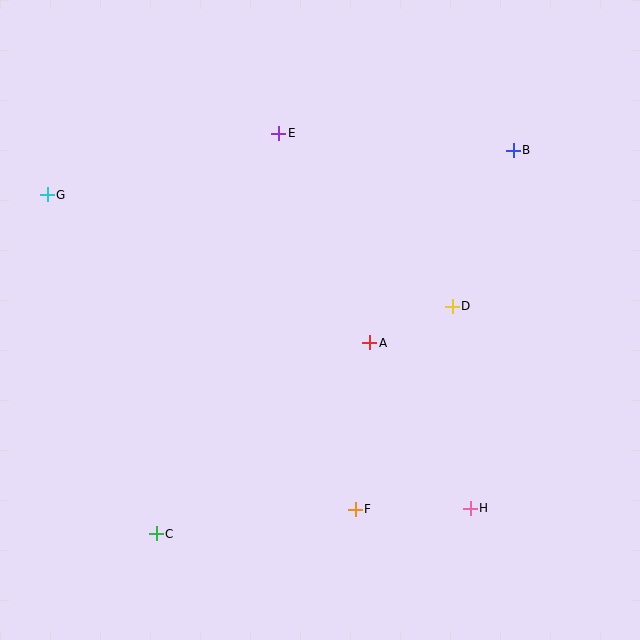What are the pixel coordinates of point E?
Point E is at (279, 133).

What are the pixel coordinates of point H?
Point H is at (470, 508).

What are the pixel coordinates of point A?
Point A is at (370, 343).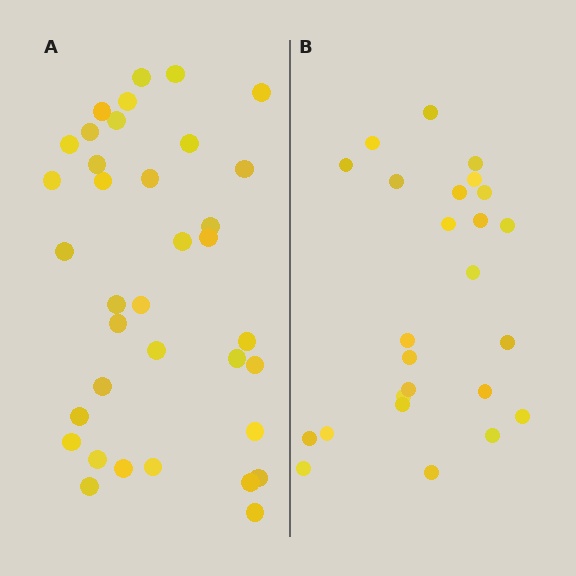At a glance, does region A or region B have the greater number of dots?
Region A (the left region) has more dots.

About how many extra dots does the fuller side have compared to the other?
Region A has roughly 12 or so more dots than region B.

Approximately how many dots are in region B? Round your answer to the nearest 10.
About 20 dots. (The exact count is 25, which rounds to 20.)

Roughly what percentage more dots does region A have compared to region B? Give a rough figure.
About 45% more.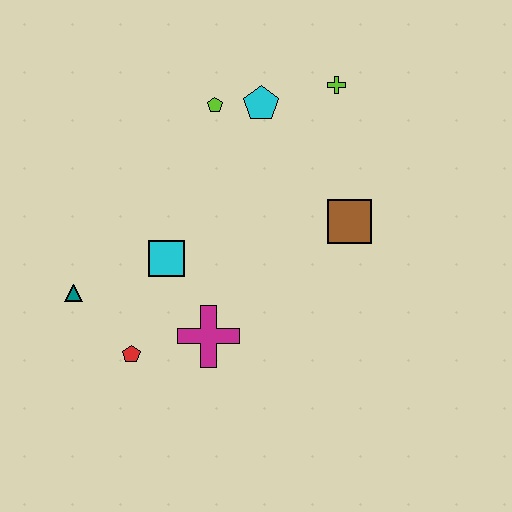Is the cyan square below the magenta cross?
No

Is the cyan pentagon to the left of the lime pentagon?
No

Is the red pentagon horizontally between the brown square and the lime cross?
No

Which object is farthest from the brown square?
The teal triangle is farthest from the brown square.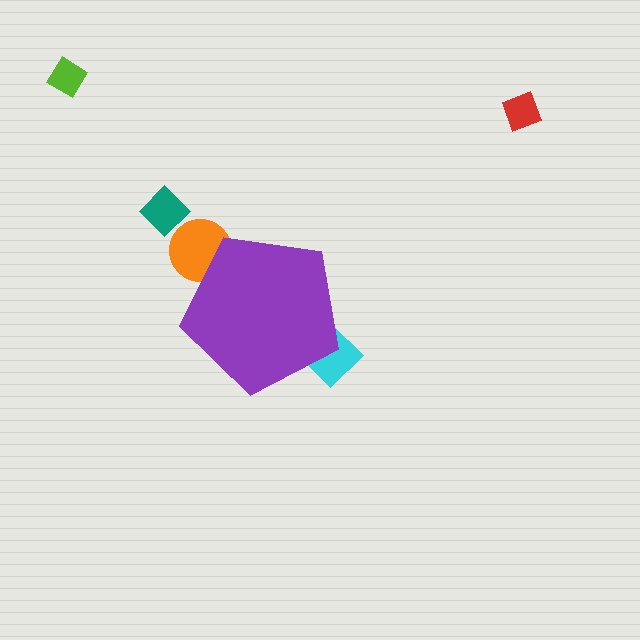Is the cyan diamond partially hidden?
Yes, the cyan diamond is partially hidden behind the purple pentagon.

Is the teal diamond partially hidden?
No, the teal diamond is fully visible.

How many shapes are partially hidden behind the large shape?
2 shapes are partially hidden.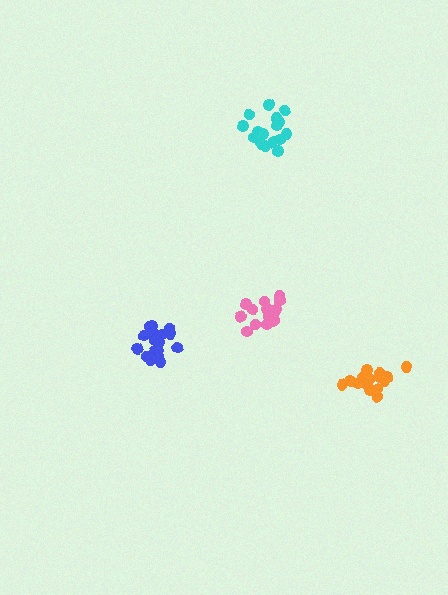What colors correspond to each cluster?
The clusters are colored: pink, blue, orange, cyan.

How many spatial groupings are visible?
There are 4 spatial groupings.